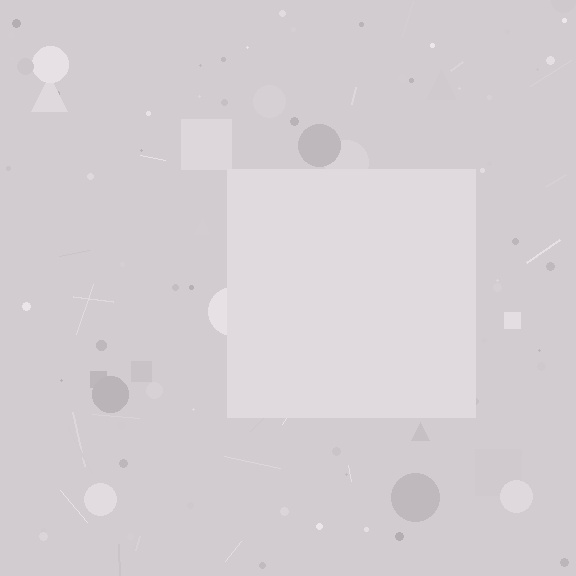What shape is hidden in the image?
A square is hidden in the image.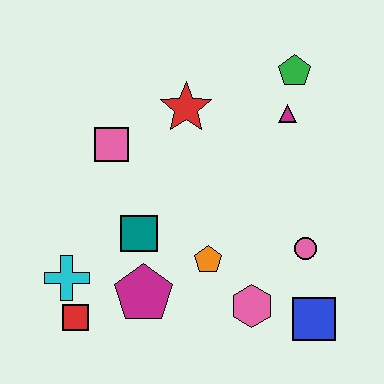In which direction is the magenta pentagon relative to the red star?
The magenta pentagon is below the red star.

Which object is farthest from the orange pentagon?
The green pentagon is farthest from the orange pentagon.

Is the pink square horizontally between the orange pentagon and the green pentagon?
No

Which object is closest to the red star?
The pink square is closest to the red star.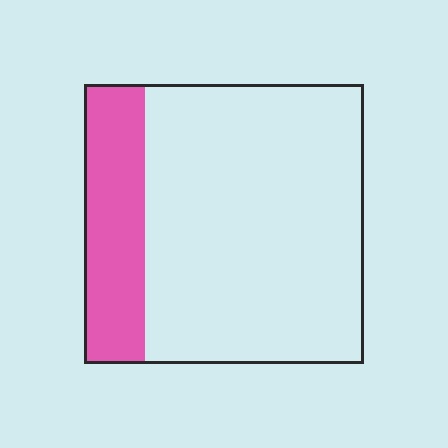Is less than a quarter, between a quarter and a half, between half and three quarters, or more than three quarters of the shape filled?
Less than a quarter.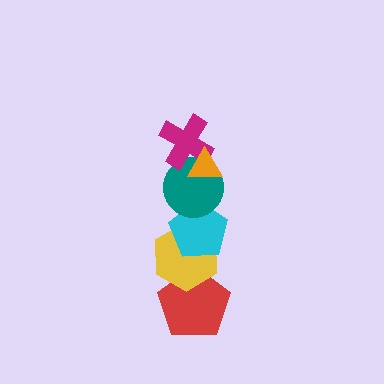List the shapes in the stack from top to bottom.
From top to bottom: the orange triangle, the magenta cross, the teal circle, the cyan pentagon, the yellow hexagon, the red pentagon.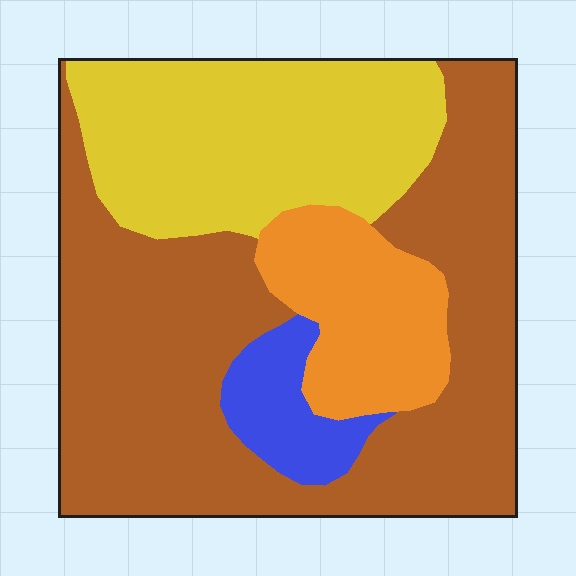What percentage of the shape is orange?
Orange takes up less than a sixth of the shape.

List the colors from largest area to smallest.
From largest to smallest: brown, yellow, orange, blue.